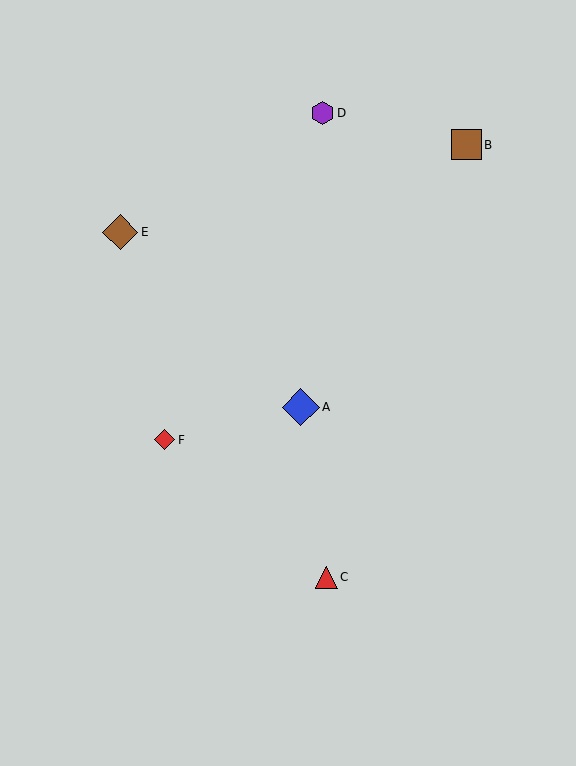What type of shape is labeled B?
Shape B is a brown square.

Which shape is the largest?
The blue diamond (labeled A) is the largest.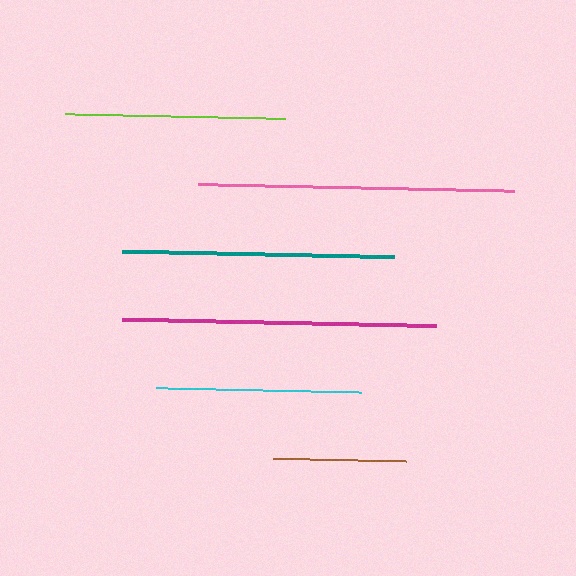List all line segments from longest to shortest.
From longest to shortest: pink, magenta, teal, lime, cyan, brown.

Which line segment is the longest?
The pink line is the longest at approximately 316 pixels.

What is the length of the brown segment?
The brown segment is approximately 133 pixels long.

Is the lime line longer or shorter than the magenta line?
The magenta line is longer than the lime line.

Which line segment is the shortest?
The brown line is the shortest at approximately 133 pixels.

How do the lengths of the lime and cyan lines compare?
The lime and cyan lines are approximately the same length.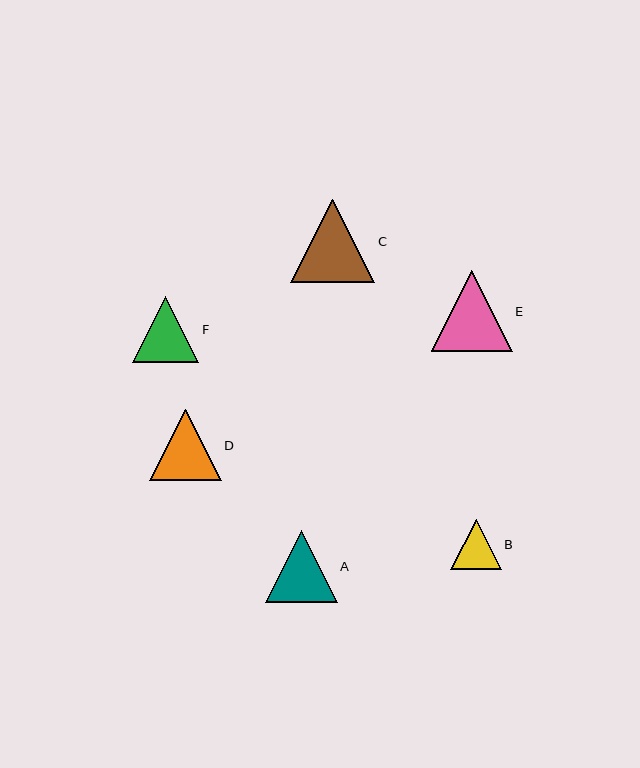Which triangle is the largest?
Triangle C is the largest with a size of approximately 84 pixels.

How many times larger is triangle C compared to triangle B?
Triangle C is approximately 1.7 times the size of triangle B.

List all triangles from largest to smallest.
From largest to smallest: C, E, A, D, F, B.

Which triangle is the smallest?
Triangle B is the smallest with a size of approximately 50 pixels.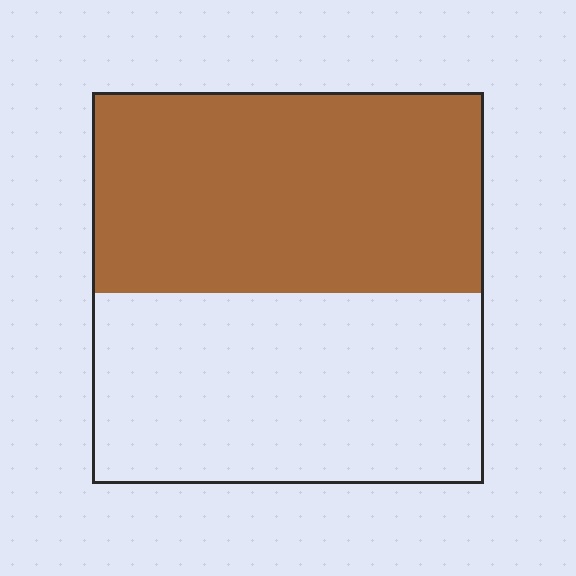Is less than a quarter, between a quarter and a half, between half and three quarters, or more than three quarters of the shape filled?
Between half and three quarters.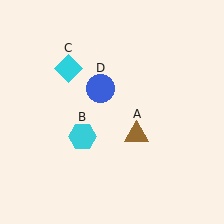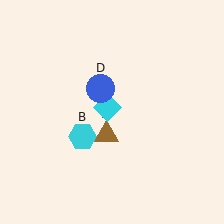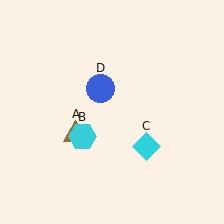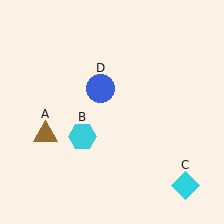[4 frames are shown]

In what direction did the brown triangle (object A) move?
The brown triangle (object A) moved left.